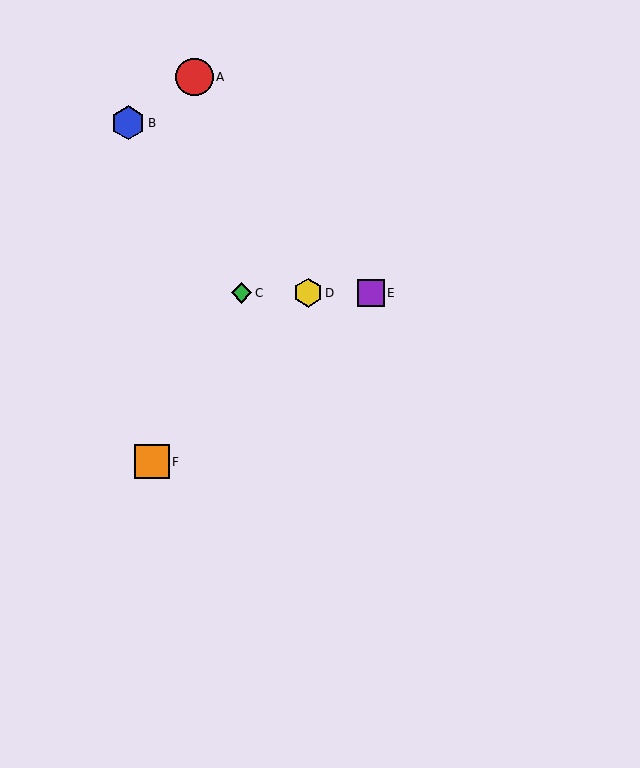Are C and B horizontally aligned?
No, C is at y≈293 and B is at y≈123.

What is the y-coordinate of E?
Object E is at y≈293.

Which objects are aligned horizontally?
Objects C, D, E are aligned horizontally.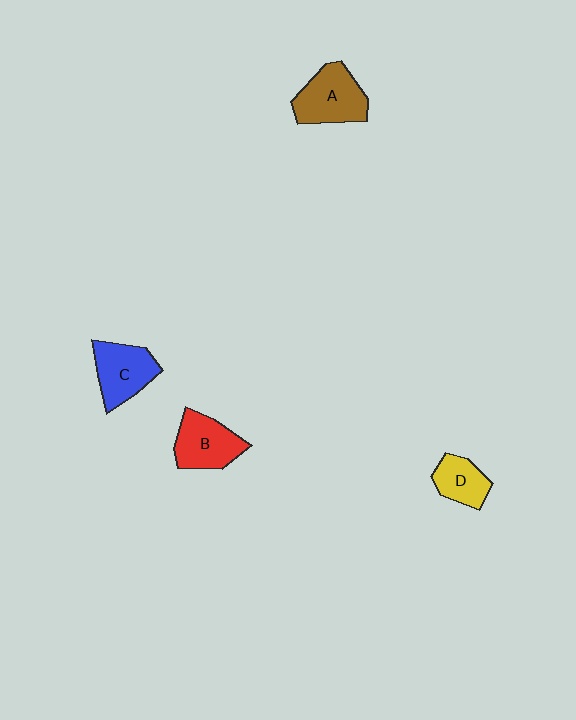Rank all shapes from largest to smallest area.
From largest to smallest: A (brown), C (blue), B (red), D (yellow).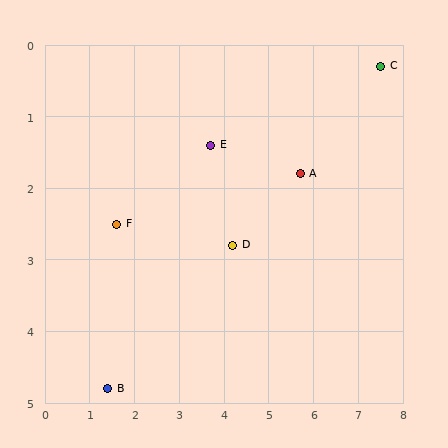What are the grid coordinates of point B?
Point B is at approximately (1.4, 4.8).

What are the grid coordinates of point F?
Point F is at approximately (1.6, 2.5).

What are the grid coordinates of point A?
Point A is at approximately (5.7, 1.8).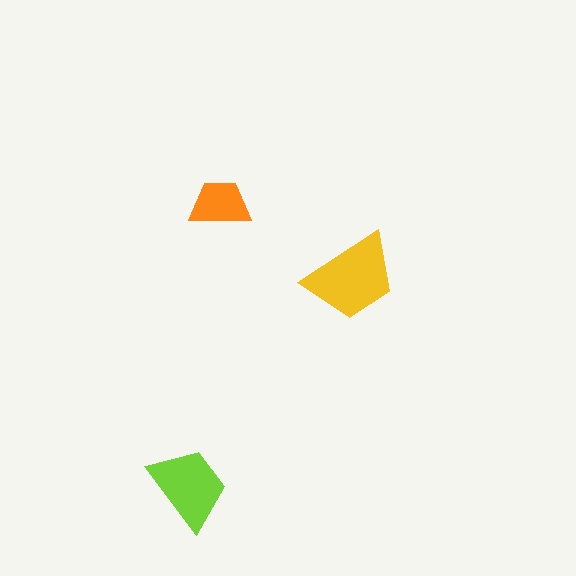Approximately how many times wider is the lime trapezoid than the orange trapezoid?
About 1.5 times wider.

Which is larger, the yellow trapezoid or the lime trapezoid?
The yellow one.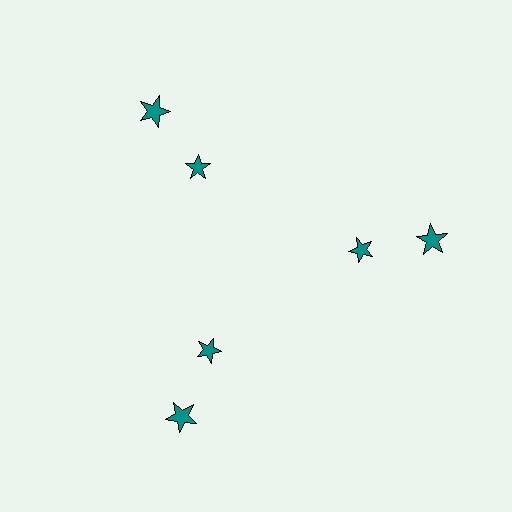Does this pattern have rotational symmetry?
Yes, this pattern has 3-fold rotational symmetry. It looks the same after rotating 120 degrees around the center.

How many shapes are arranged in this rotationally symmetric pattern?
There are 6 shapes, arranged in 3 groups of 2.